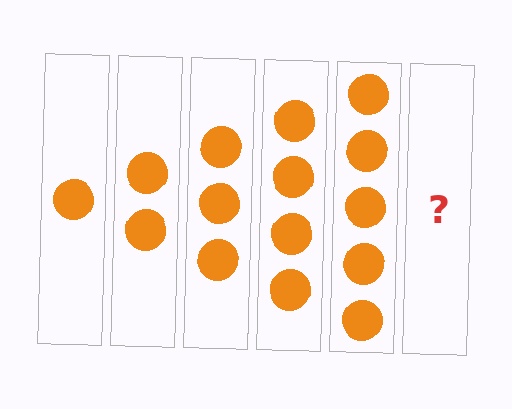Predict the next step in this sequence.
The next step is 6 circles.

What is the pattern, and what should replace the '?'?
The pattern is that each step adds one more circle. The '?' should be 6 circles.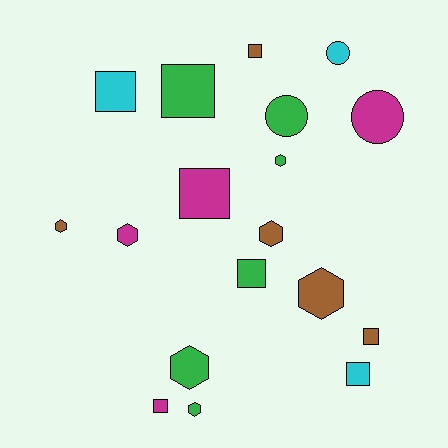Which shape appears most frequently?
Square, with 8 objects.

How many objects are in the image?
There are 18 objects.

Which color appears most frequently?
Green, with 6 objects.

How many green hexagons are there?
There are 3 green hexagons.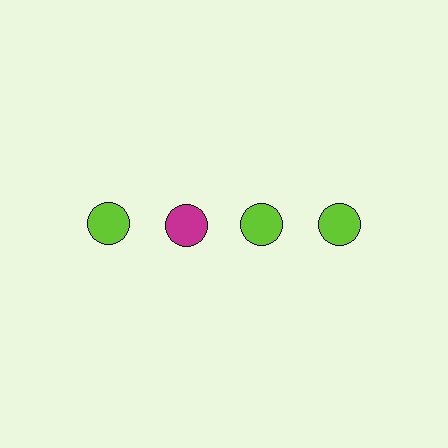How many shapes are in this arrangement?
There are 4 shapes arranged in a grid pattern.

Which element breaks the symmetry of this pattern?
The magenta circle in the top row, second from left column breaks the symmetry. All other shapes are lime circles.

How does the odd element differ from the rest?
It has a different color: magenta instead of lime.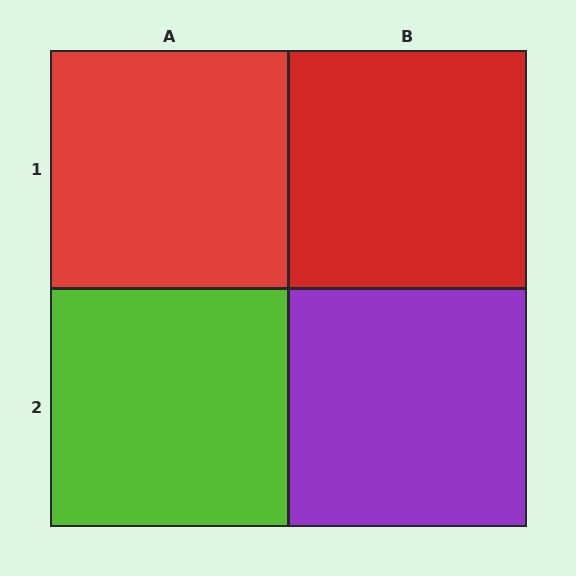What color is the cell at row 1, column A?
Red.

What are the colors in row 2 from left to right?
Lime, purple.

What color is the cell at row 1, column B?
Red.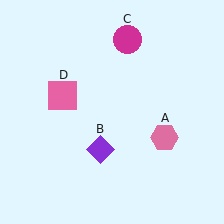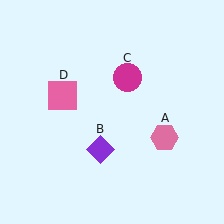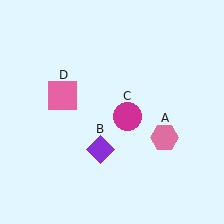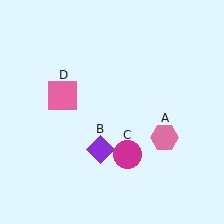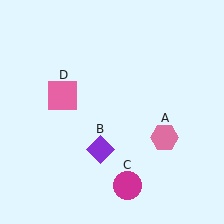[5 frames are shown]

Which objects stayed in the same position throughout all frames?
Pink hexagon (object A) and purple diamond (object B) and pink square (object D) remained stationary.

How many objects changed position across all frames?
1 object changed position: magenta circle (object C).